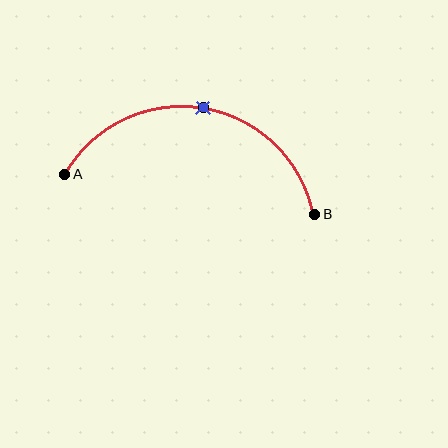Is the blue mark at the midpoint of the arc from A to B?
Yes. The blue mark lies on the arc at equal arc-length from both A and B — it is the arc midpoint.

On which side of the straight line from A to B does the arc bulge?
The arc bulges above the straight line connecting A and B.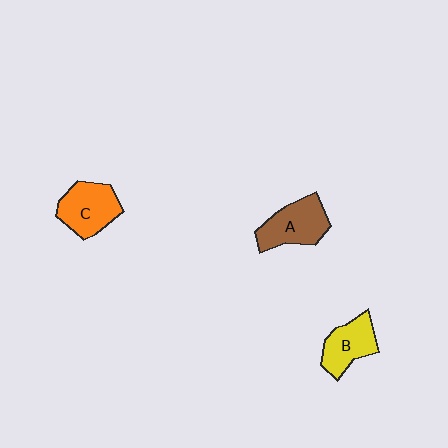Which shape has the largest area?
Shape A (brown).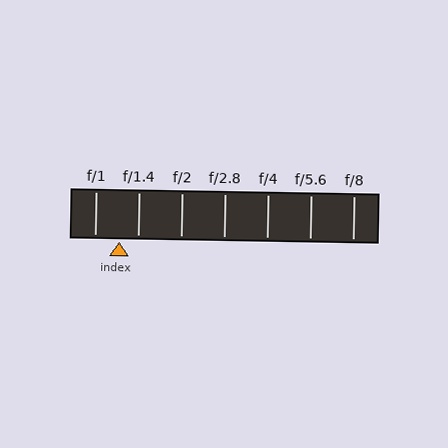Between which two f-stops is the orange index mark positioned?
The index mark is between f/1 and f/1.4.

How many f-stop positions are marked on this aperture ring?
There are 7 f-stop positions marked.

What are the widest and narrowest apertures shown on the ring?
The widest aperture shown is f/1 and the narrowest is f/8.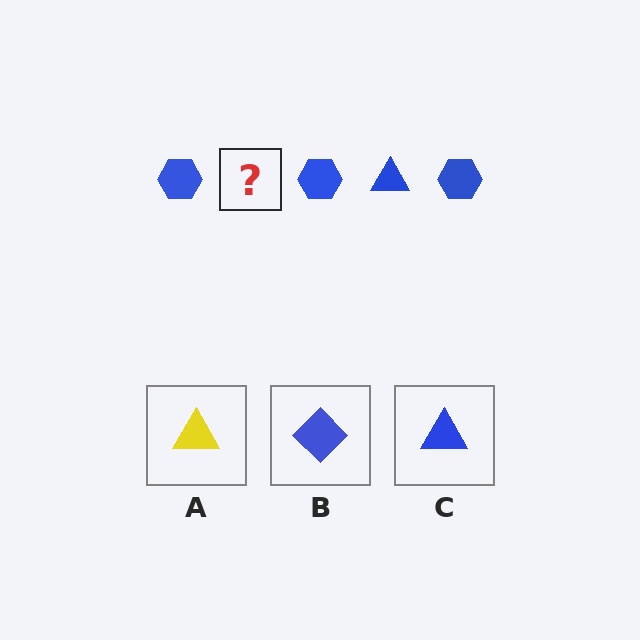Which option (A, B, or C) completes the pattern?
C.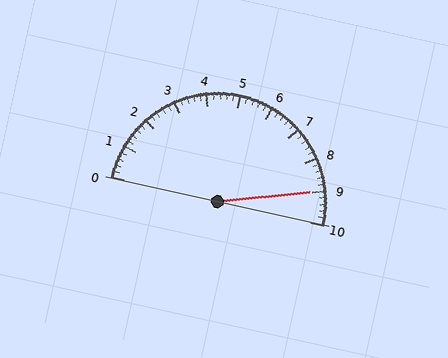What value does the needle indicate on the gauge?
The needle indicates approximately 9.0.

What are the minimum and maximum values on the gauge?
The gauge ranges from 0 to 10.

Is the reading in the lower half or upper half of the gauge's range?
The reading is in the upper half of the range (0 to 10).